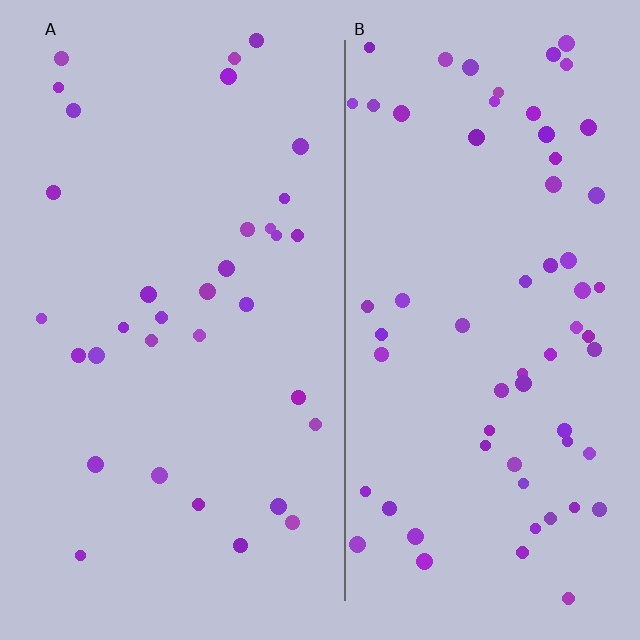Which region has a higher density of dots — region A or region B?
B (the right).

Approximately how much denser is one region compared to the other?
Approximately 1.9× — region B over region A.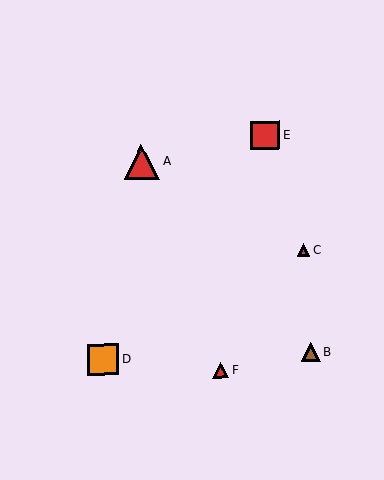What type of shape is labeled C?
Shape C is a magenta triangle.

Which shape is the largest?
The red triangle (labeled A) is the largest.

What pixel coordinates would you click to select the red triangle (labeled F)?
Click at (221, 370) to select the red triangle F.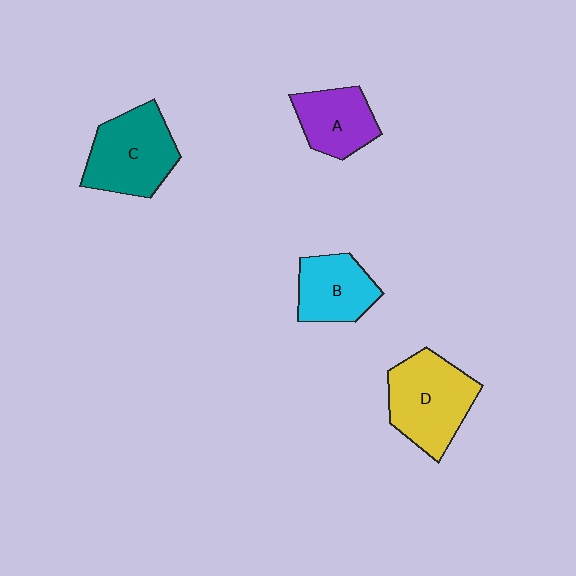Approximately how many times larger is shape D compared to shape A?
Approximately 1.5 times.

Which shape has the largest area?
Shape D (yellow).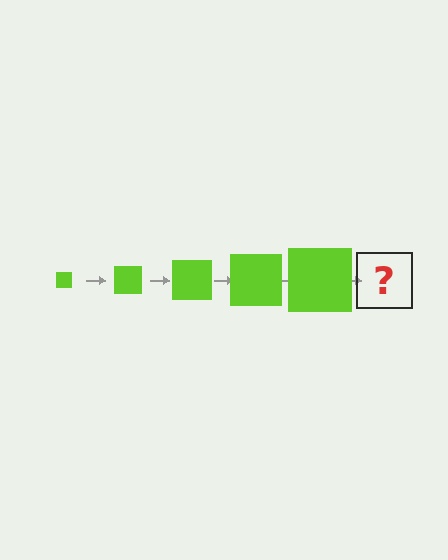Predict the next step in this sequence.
The next step is a lime square, larger than the previous one.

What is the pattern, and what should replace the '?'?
The pattern is that the square gets progressively larger each step. The '?' should be a lime square, larger than the previous one.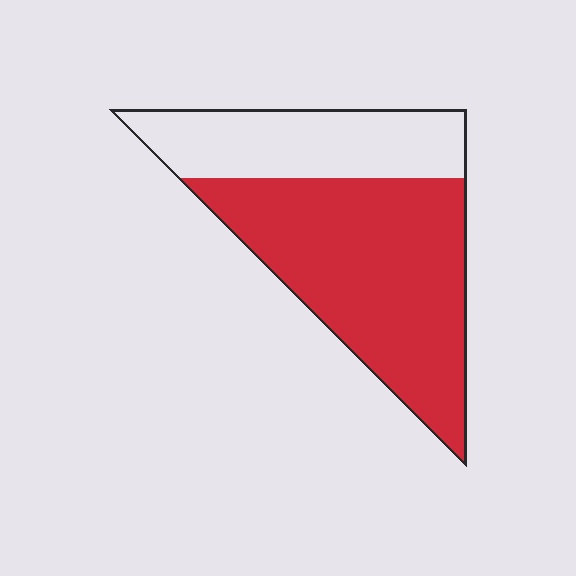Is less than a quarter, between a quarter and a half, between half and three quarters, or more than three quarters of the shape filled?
Between half and three quarters.